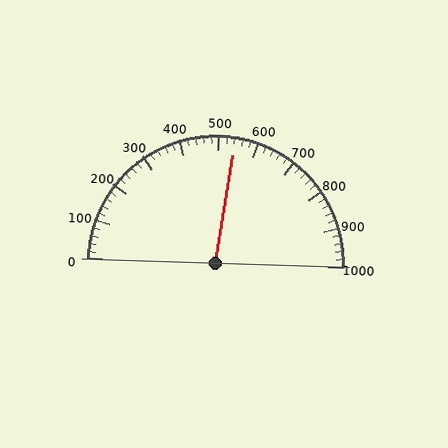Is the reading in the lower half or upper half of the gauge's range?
The reading is in the upper half of the range (0 to 1000).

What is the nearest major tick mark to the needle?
The nearest major tick mark is 500.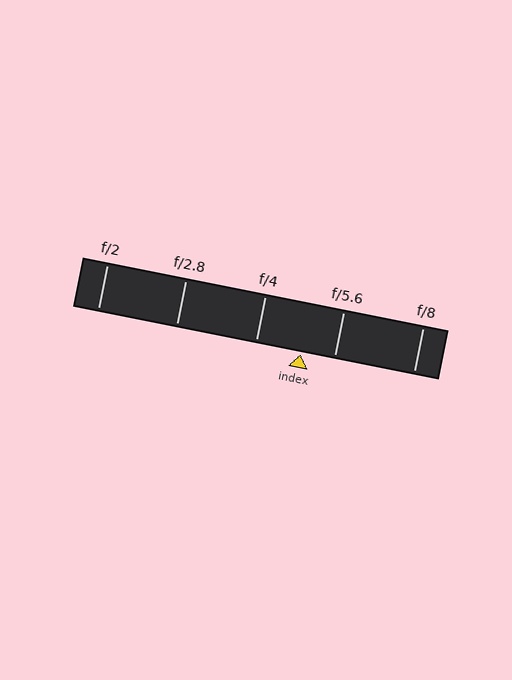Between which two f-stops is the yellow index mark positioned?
The index mark is between f/4 and f/5.6.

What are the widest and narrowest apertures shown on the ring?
The widest aperture shown is f/2 and the narrowest is f/8.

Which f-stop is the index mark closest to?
The index mark is closest to f/5.6.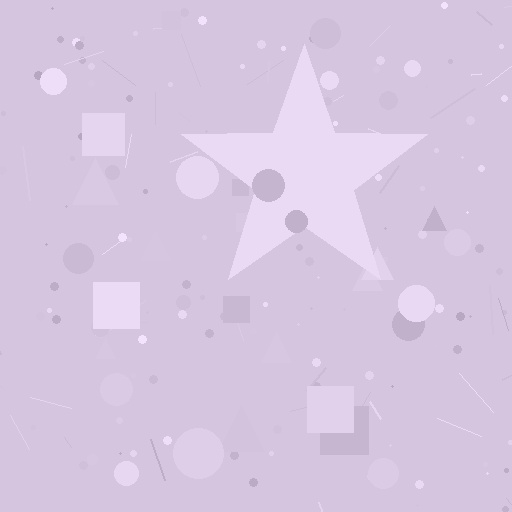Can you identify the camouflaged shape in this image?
The camouflaged shape is a star.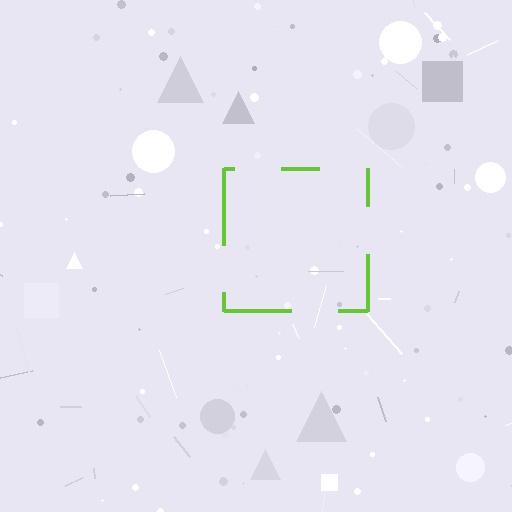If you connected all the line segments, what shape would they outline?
They would outline a square.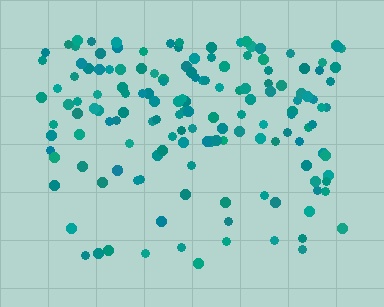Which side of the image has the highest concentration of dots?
The top.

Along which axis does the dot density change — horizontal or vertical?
Vertical.